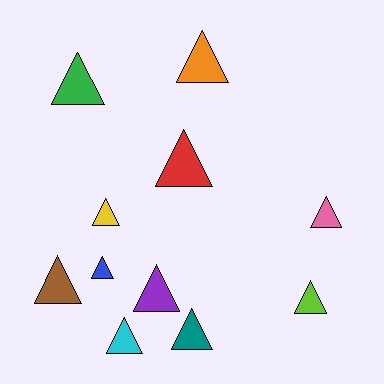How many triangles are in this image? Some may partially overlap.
There are 11 triangles.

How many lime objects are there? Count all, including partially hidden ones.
There is 1 lime object.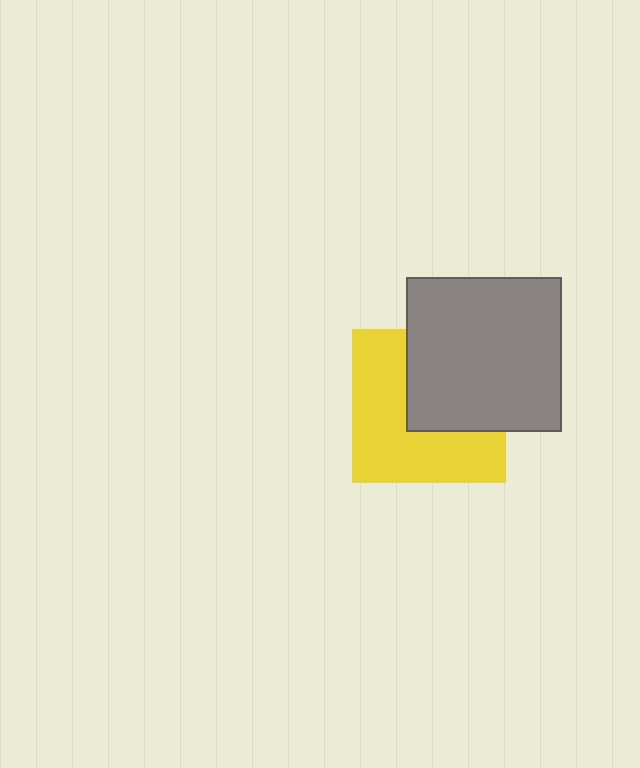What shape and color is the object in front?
The object in front is a gray square.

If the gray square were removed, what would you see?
You would see the complete yellow square.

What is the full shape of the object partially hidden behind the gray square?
The partially hidden object is a yellow square.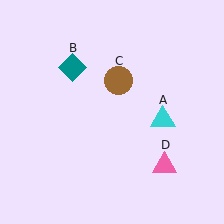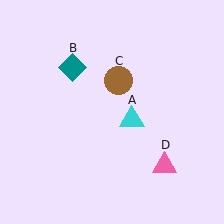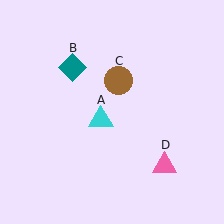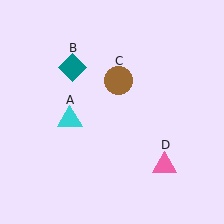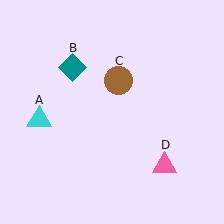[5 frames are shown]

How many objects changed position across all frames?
1 object changed position: cyan triangle (object A).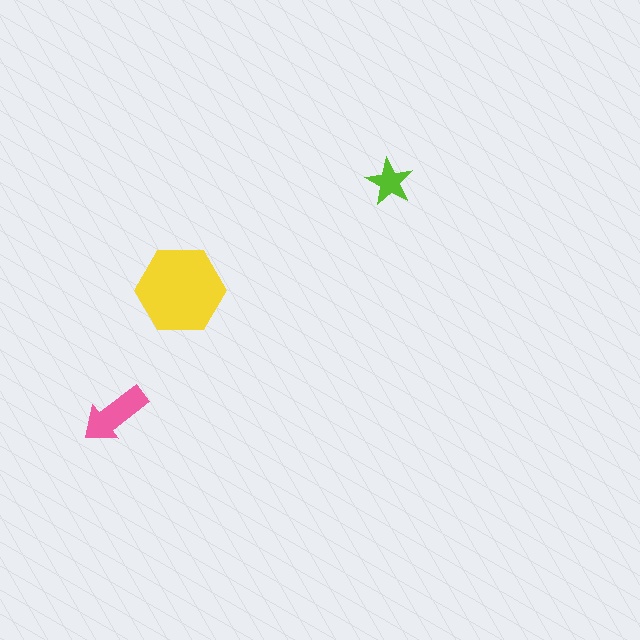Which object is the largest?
The yellow hexagon.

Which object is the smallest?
The lime star.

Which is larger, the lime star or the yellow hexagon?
The yellow hexagon.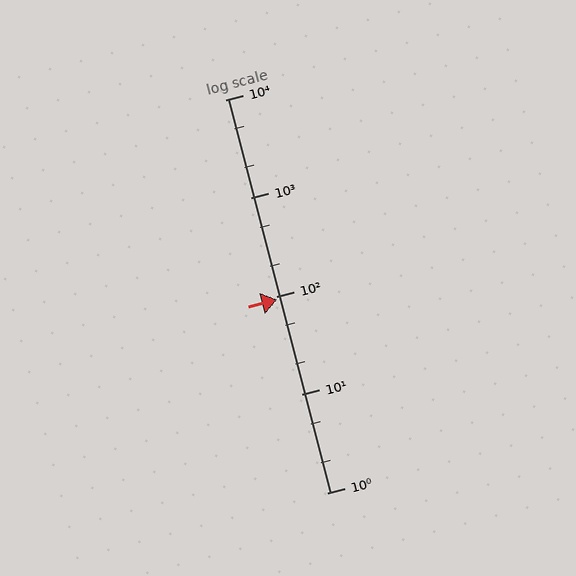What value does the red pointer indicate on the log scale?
The pointer indicates approximately 93.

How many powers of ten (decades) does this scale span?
The scale spans 4 decades, from 1 to 10000.